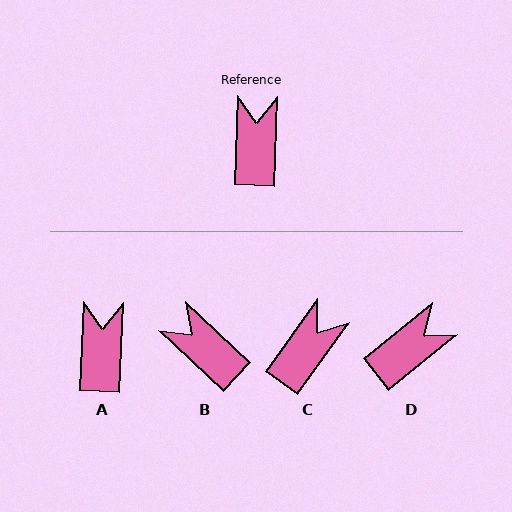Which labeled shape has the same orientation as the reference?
A.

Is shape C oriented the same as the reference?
No, it is off by about 34 degrees.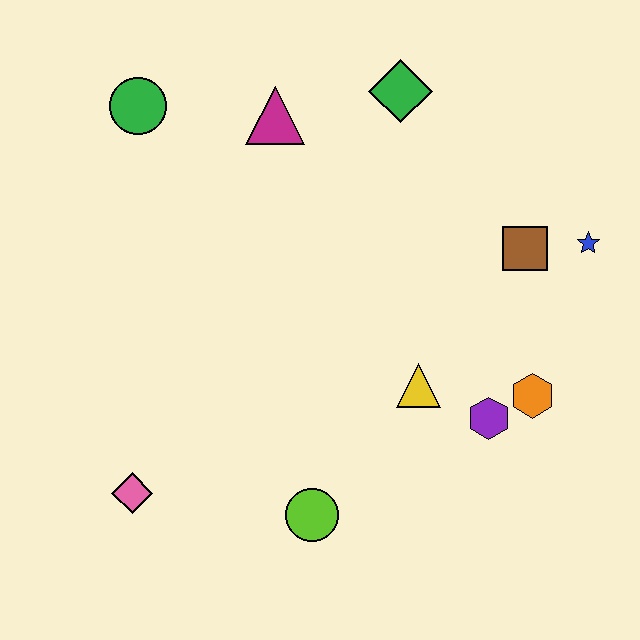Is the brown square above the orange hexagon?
Yes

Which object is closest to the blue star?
The brown square is closest to the blue star.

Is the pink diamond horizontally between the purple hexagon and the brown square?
No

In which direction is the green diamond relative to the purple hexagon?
The green diamond is above the purple hexagon.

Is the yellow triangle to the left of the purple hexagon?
Yes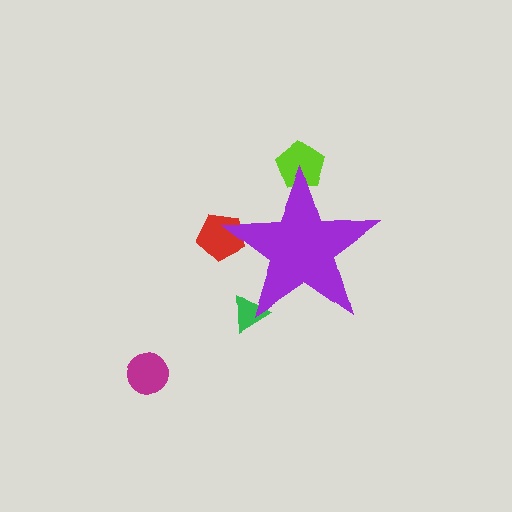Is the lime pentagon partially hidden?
Yes, the lime pentagon is partially hidden behind the purple star.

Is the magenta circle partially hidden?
No, the magenta circle is fully visible.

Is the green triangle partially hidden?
Yes, the green triangle is partially hidden behind the purple star.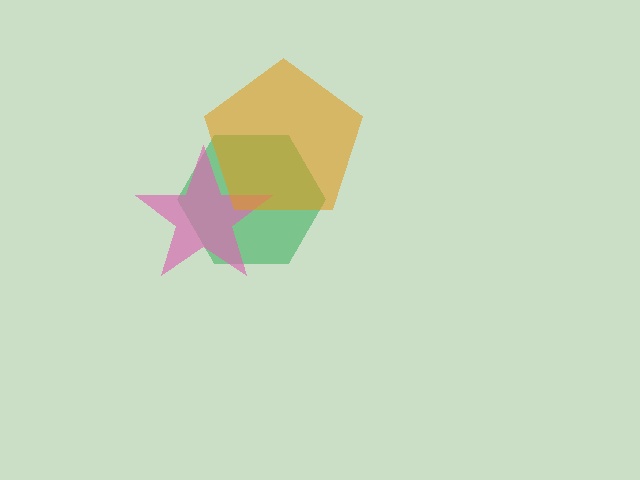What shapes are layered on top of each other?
The layered shapes are: a green hexagon, a pink star, an orange pentagon.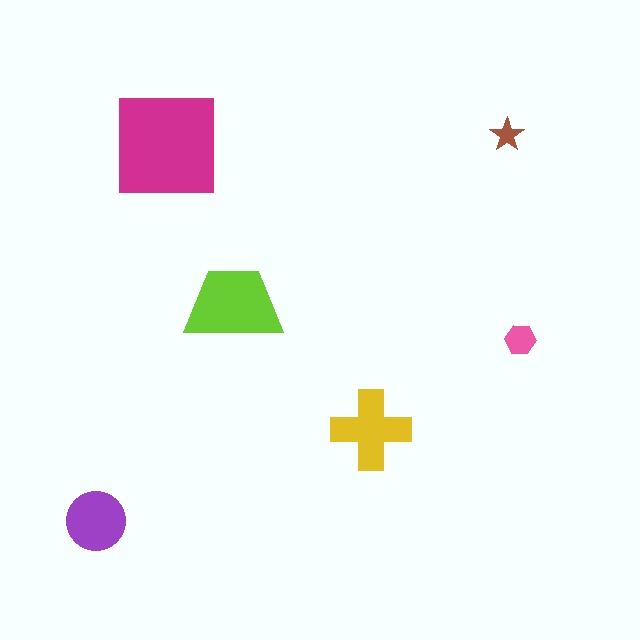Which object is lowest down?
The purple circle is bottommost.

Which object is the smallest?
The brown star.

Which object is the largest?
The magenta square.